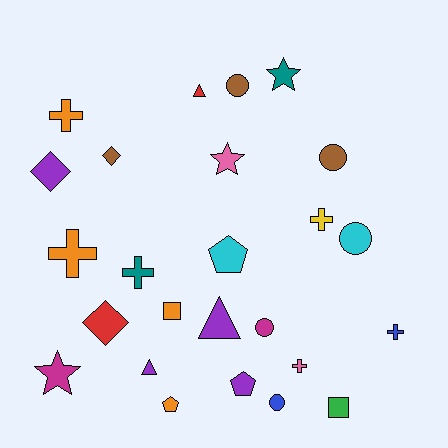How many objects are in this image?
There are 25 objects.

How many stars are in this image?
There are 3 stars.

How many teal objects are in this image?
There are 2 teal objects.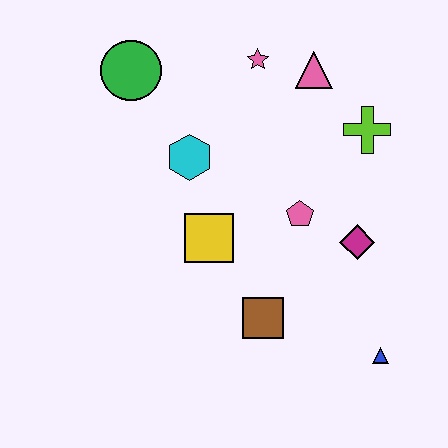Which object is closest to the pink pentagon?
The magenta diamond is closest to the pink pentagon.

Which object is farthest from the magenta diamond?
The green circle is farthest from the magenta diamond.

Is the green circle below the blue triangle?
No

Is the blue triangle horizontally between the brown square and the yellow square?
No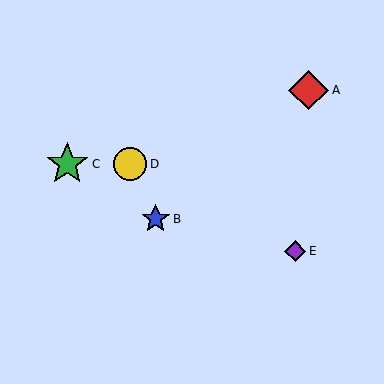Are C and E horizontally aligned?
No, C is at y≈164 and E is at y≈251.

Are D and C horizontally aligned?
Yes, both are at y≈164.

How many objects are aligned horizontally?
2 objects (C, D) are aligned horizontally.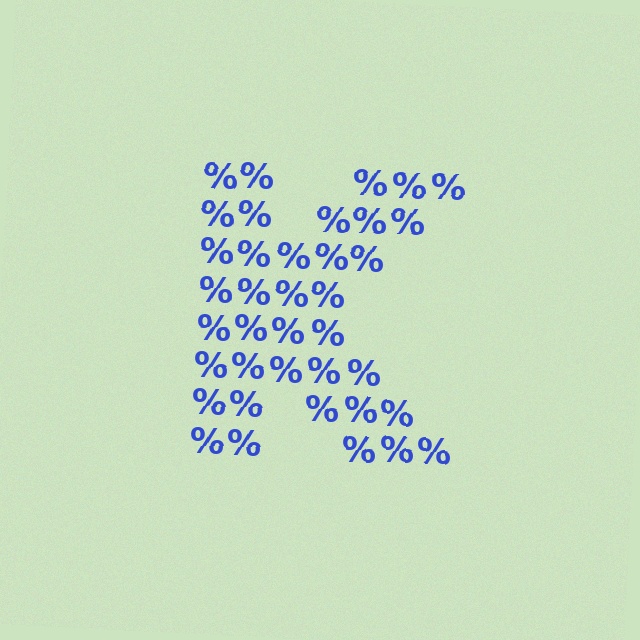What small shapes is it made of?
It is made of small percent signs.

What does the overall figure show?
The overall figure shows the letter K.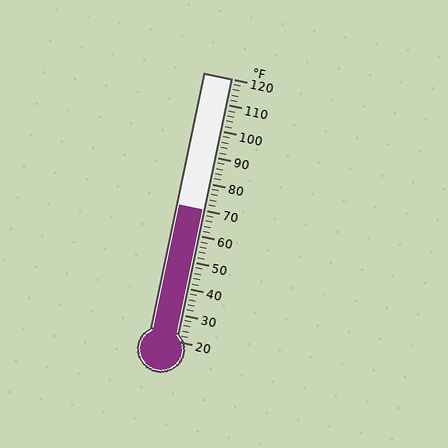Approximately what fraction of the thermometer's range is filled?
The thermometer is filled to approximately 50% of its range.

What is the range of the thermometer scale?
The thermometer scale ranges from 20°F to 120°F.